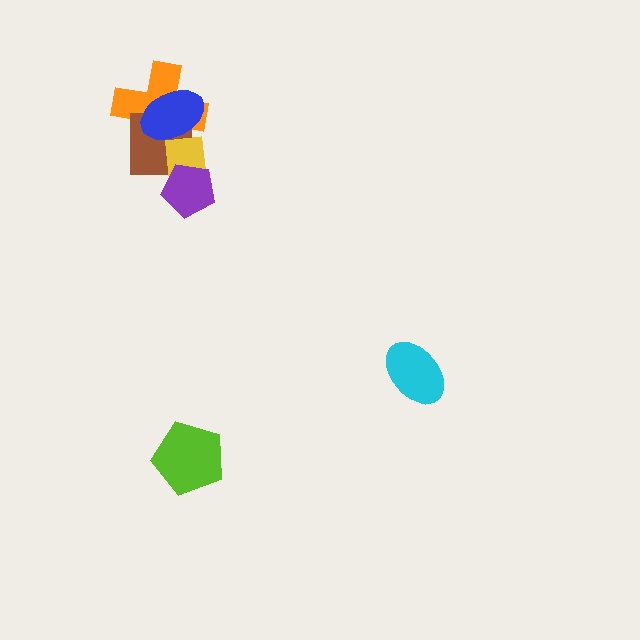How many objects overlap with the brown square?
4 objects overlap with the brown square.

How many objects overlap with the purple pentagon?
2 objects overlap with the purple pentagon.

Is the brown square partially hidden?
Yes, it is partially covered by another shape.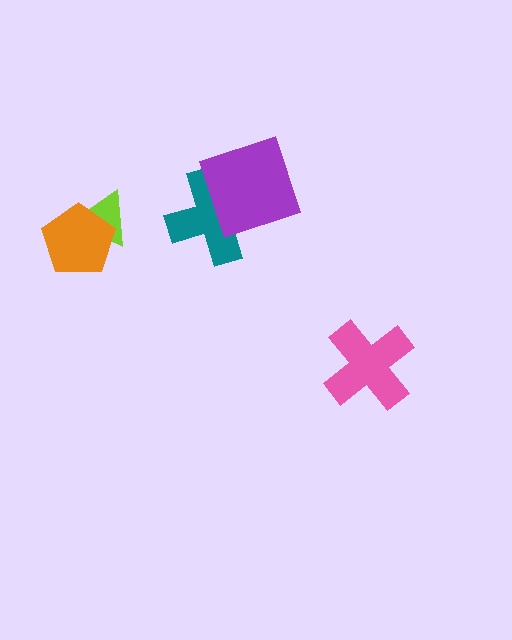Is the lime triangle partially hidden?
Yes, it is partially covered by another shape.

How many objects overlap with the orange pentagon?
1 object overlaps with the orange pentagon.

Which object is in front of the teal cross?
The purple square is in front of the teal cross.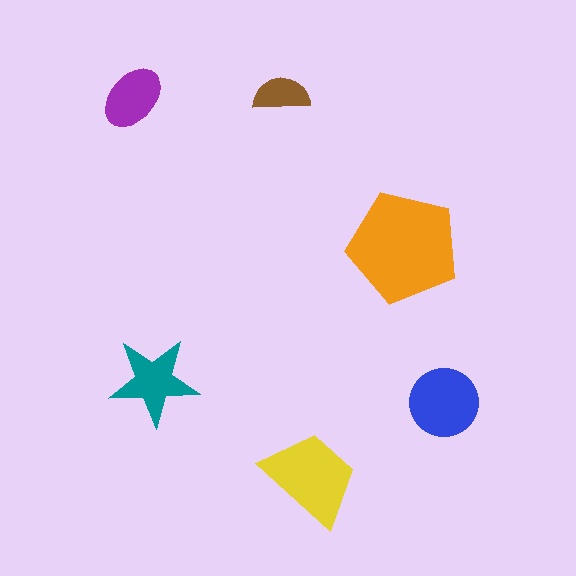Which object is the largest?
The orange pentagon.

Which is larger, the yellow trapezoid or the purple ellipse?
The yellow trapezoid.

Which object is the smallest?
The brown semicircle.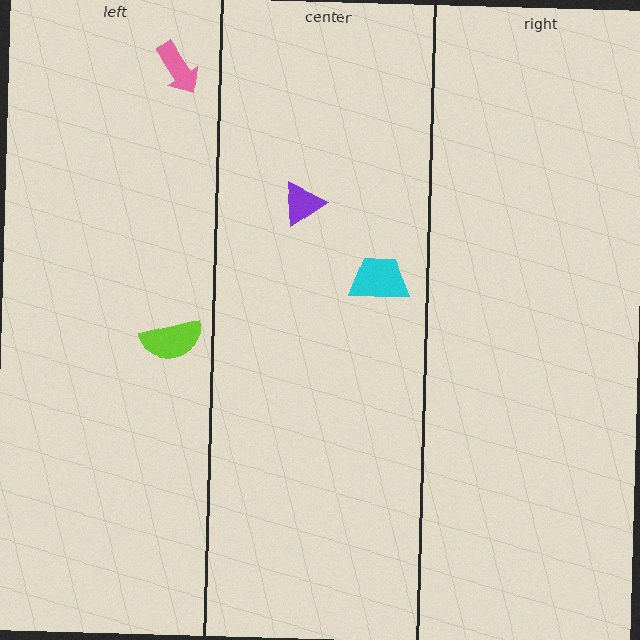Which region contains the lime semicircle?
The left region.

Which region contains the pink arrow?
The left region.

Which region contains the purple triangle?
The center region.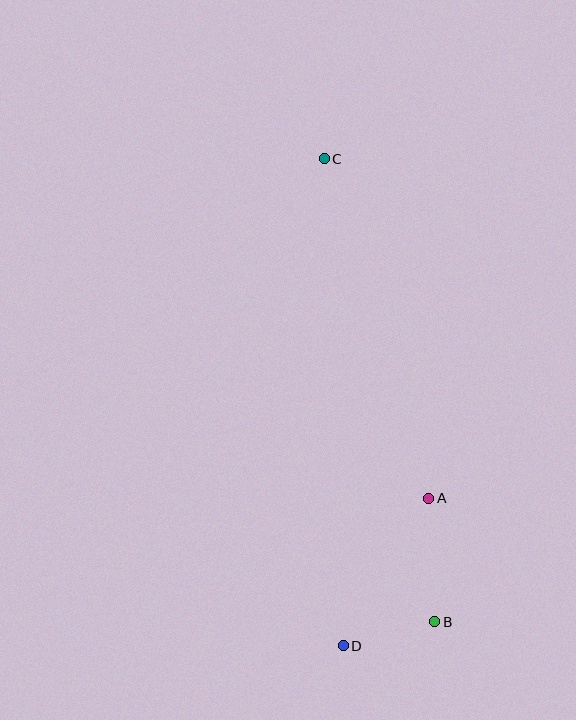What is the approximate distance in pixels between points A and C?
The distance between A and C is approximately 355 pixels.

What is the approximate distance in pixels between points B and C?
The distance between B and C is approximately 476 pixels.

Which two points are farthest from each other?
Points C and D are farthest from each other.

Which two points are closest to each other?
Points B and D are closest to each other.